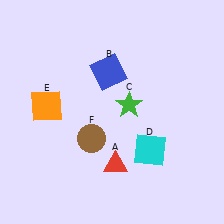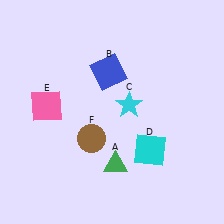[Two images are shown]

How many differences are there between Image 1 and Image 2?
There are 3 differences between the two images.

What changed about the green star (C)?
In Image 1, C is green. In Image 2, it changed to cyan.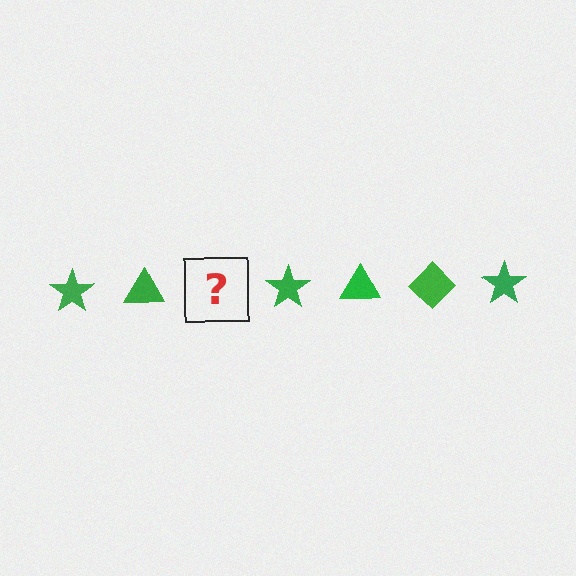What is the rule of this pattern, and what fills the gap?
The rule is that the pattern cycles through star, triangle, diamond shapes in green. The gap should be filled with a green diamond.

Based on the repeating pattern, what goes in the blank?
The blank should be a green diamond.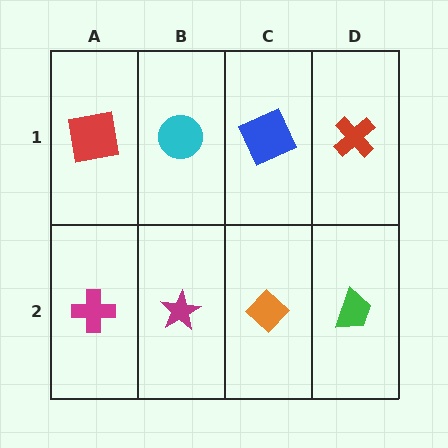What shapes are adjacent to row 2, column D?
A red cross (row 1, column D), an orange diamond (row 2, column C).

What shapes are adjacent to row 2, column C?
A blue square (row 1, column C), a magenta star (row 2, column B), a green trapezoid (row 2, column D).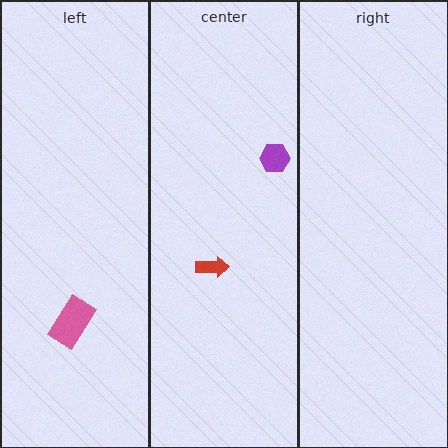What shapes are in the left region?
The pink rectangle.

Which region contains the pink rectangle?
The left region.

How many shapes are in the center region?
2.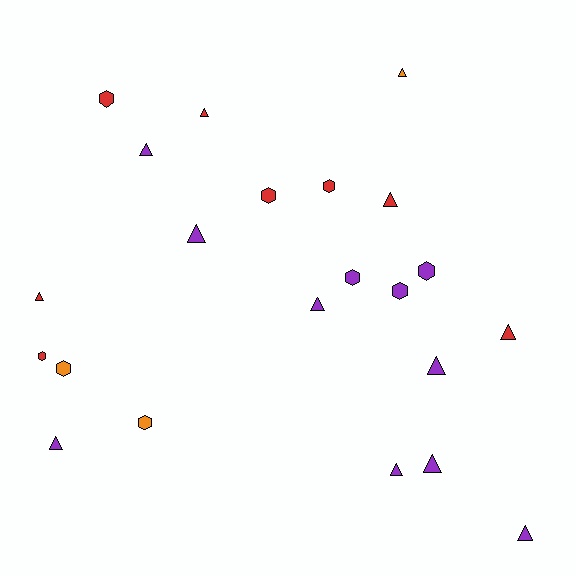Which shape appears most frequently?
Triangle, with 13 objects.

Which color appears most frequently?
Purple, with 11 objects.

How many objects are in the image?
There are 22 objects.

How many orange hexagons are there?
There are 2 orange hexagons.